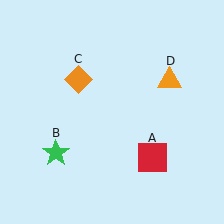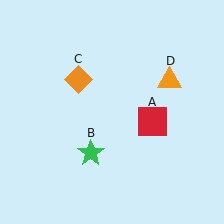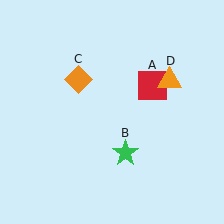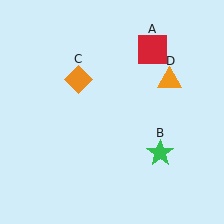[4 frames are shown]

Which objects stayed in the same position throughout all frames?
Orange diamond (object C) and orange triangle (object D) remained stationary.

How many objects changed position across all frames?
2 objects changed position: red square (object A), green star (object B).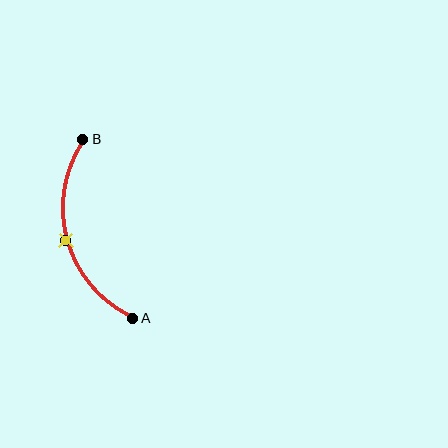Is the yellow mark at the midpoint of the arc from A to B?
Yes. The yellow mark lies on the arc at equal arc-length from both A and B — it is the arc midpoint.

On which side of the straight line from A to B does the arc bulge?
The arc bulges to the left of the straight line connecting A and B.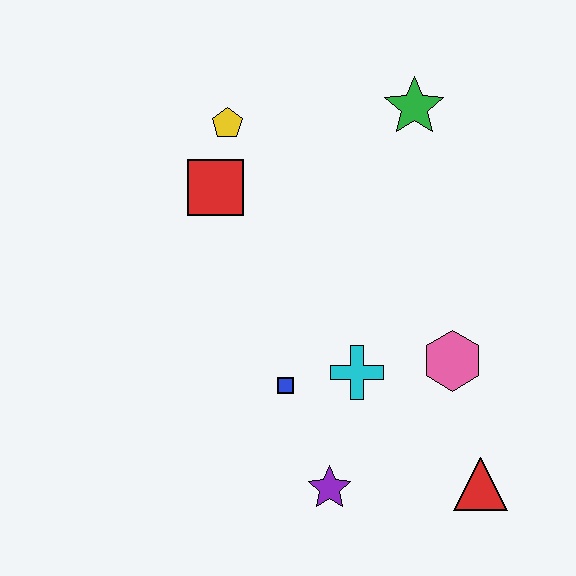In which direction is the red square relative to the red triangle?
The red square is above the red triangle.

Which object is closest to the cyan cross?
The blue square is closest to the cyan cross.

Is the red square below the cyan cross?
No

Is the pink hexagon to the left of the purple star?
No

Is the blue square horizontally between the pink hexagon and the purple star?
No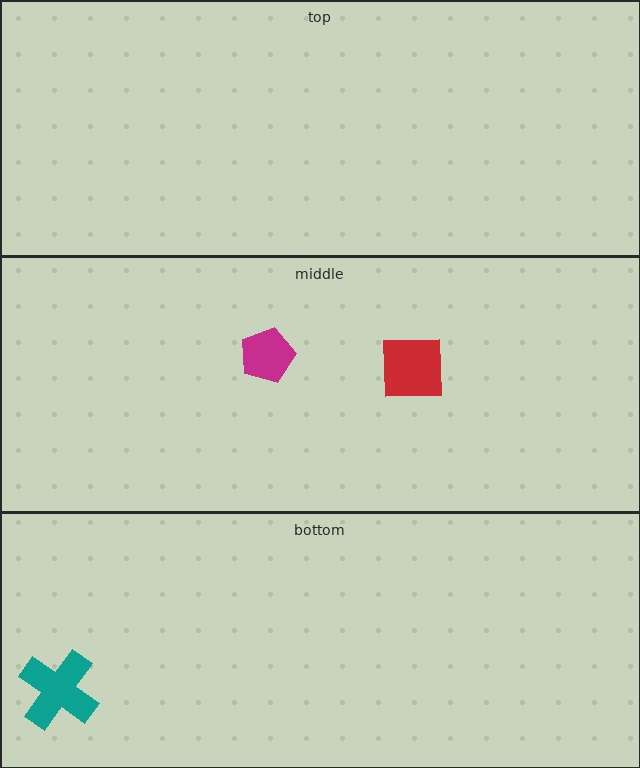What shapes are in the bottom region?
The teal cross.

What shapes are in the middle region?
The red square, the magenta pentagon.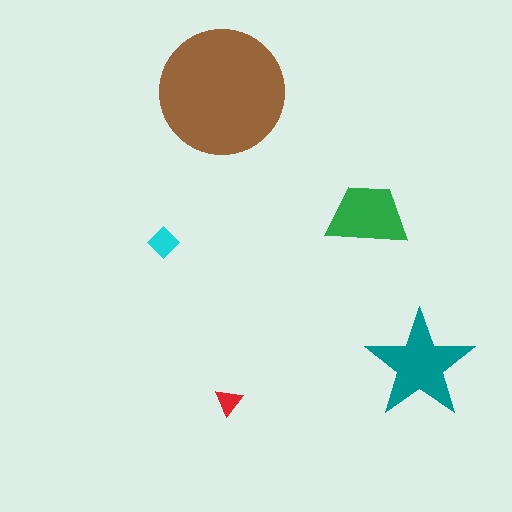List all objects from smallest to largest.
The red triangle, the cyan diamond, the green trapezoid, the teal star, the brown circle.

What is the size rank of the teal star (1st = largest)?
2nd.